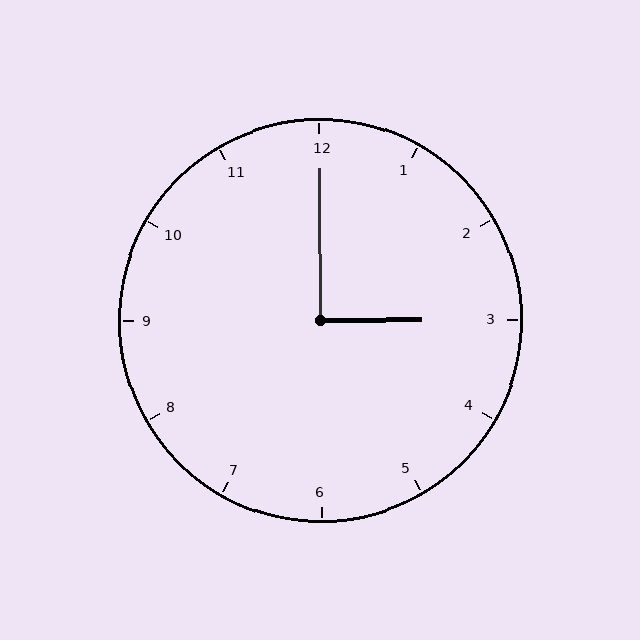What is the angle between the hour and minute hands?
Approximately 90 degrees.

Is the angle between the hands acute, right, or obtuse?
It is right.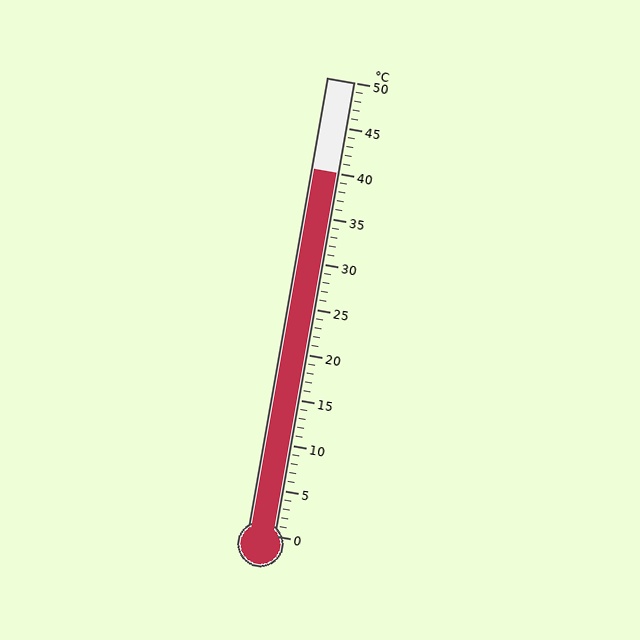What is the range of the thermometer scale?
The thermometer scale ranges from 0°C to 50°C.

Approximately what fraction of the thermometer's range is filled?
The thermometer is filled to approximately 80% of its range.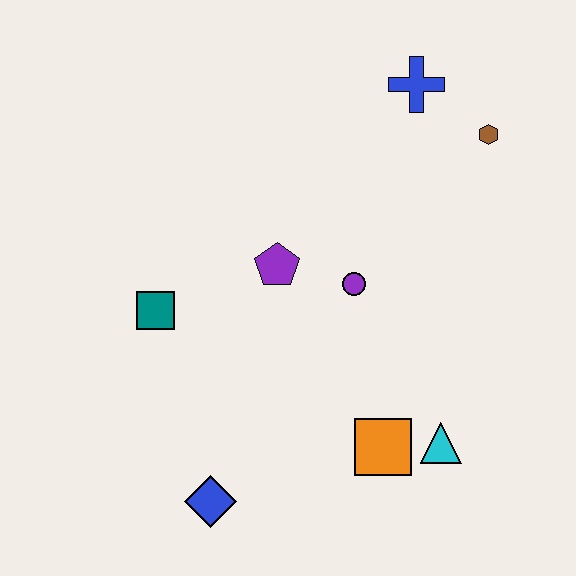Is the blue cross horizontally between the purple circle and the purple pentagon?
No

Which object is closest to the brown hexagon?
The blue cross is closest to the brown hexagon.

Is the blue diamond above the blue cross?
No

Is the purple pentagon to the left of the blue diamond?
No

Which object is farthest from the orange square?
The blue cross is farthest from the orange square.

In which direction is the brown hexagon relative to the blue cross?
The brown hexagon is to the right of the blue cross.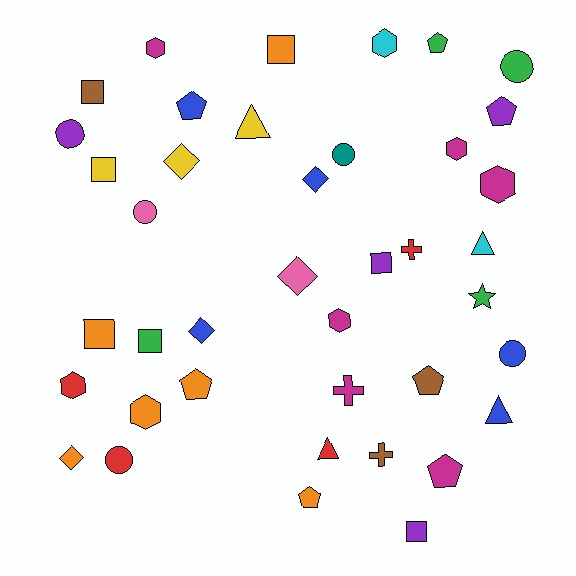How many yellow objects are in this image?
There are 3 yellow objects.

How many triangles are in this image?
There are 4 triangles.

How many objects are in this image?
There are 40 objects.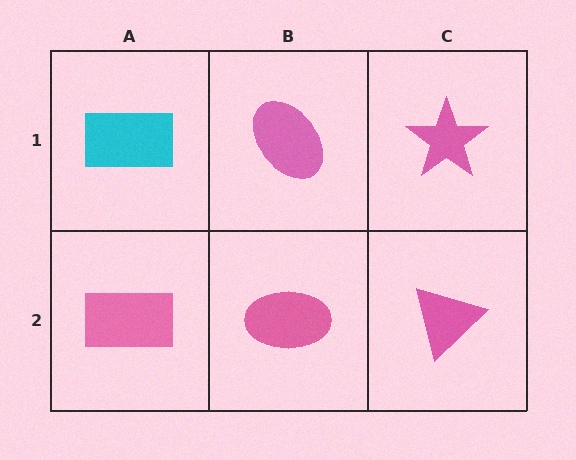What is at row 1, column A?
A cyan rectangle.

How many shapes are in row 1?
3 shapes.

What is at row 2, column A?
A pink rectangle.